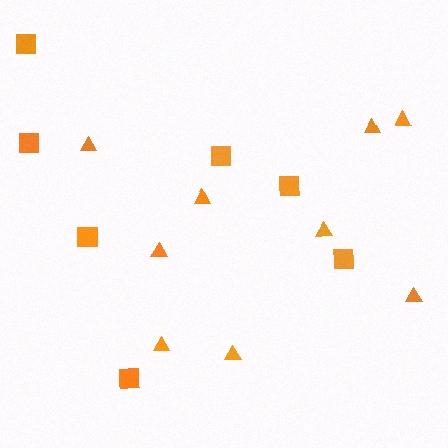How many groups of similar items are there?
There are 2 groups: one group of squares (7) and one group of triangles (9).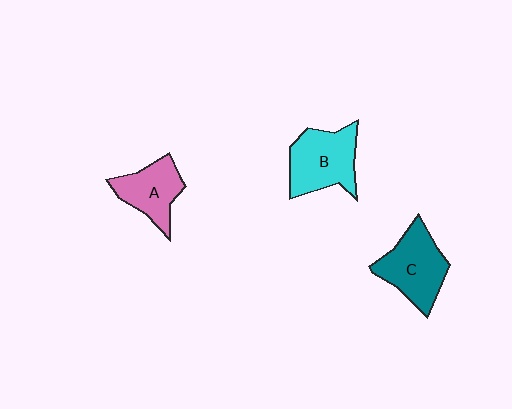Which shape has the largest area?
Shape B (cyan).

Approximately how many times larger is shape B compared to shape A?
Approximately 1.3 times.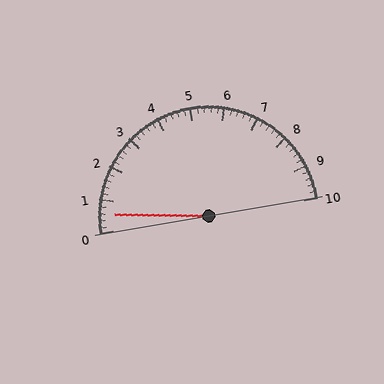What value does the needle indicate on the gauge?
The needle indicates approximately 0.6.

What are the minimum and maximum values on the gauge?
The gauge ranges from 0 to 10.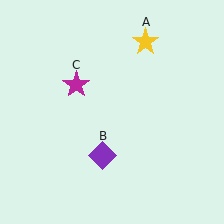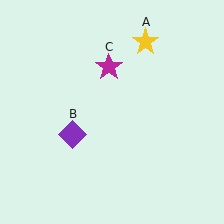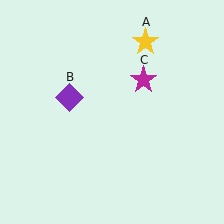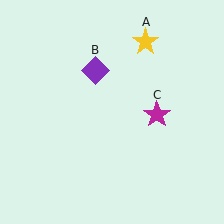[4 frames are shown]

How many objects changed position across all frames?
2 objects changed position: purple diamond (object B), magenta star (object C).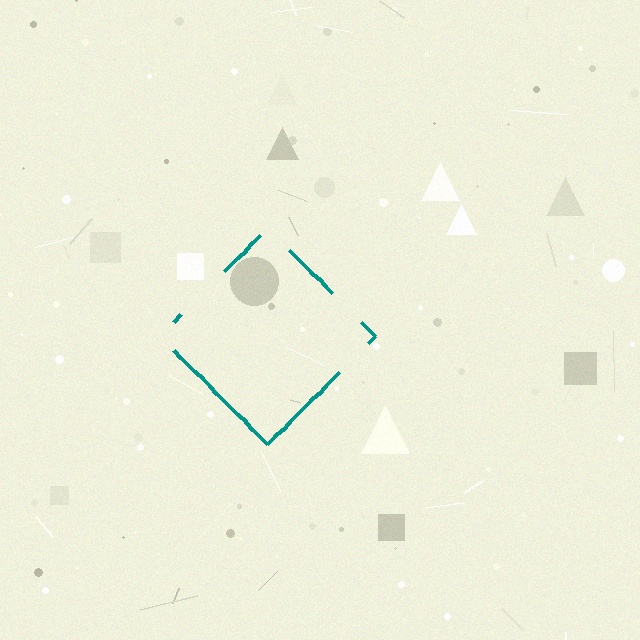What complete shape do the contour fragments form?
The contour fragments form a diamond.